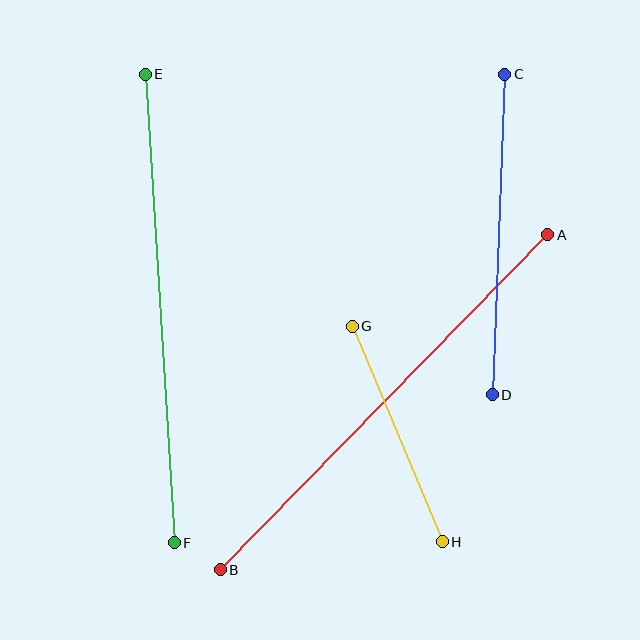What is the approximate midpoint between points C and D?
The midpoint is at approximately (498, 234) pixels.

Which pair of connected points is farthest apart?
Points E and F are farthest apart.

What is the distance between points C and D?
The distance is approximately 321 pixels.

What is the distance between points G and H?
The distance is approximately 234 pixels.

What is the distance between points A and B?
The distance is approximately 468 pixels.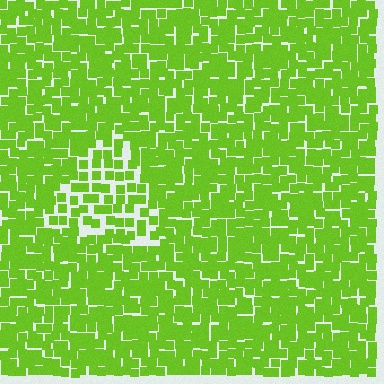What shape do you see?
I see a triangle.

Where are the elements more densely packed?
The elements are more densely packed outside the triangle boundary.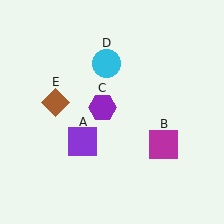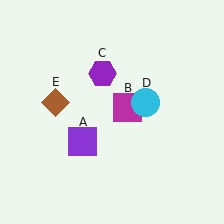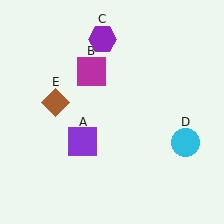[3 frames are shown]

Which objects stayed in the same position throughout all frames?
Purple square (object A) and brown diamond (object E) remained stationary.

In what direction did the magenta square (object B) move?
The magenta square (object B) moved up and to the left.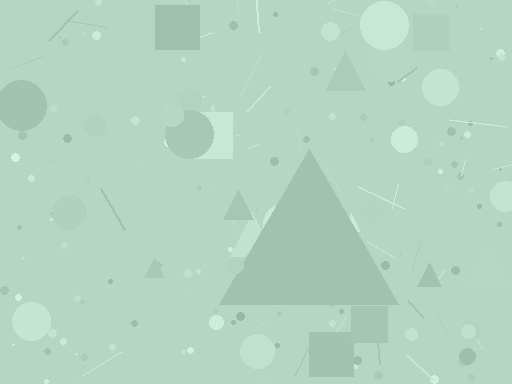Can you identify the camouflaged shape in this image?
The camouflaged shape is a triangle.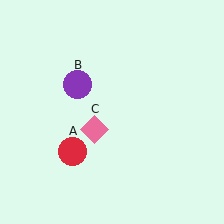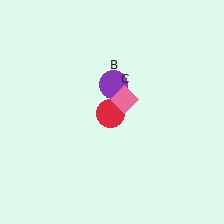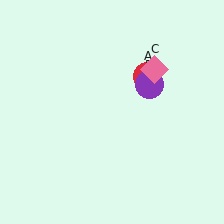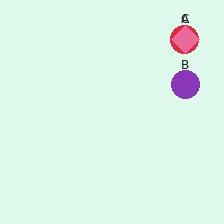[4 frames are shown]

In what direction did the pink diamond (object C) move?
The pink diamond (object C) moved up and to the right.